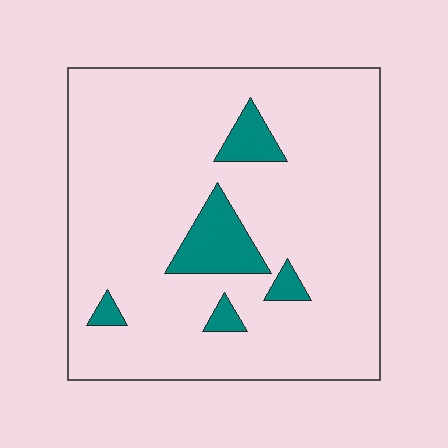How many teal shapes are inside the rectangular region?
5.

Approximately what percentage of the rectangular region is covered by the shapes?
Approximately 10%.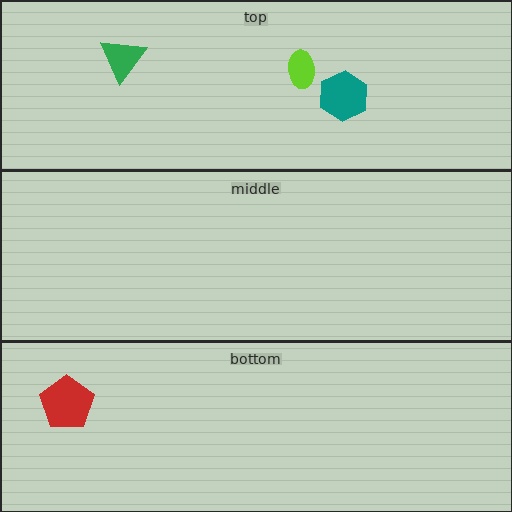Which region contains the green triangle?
The top region.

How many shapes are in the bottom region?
1.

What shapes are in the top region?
The lime ellipse, the green triangle, the teal hexagon.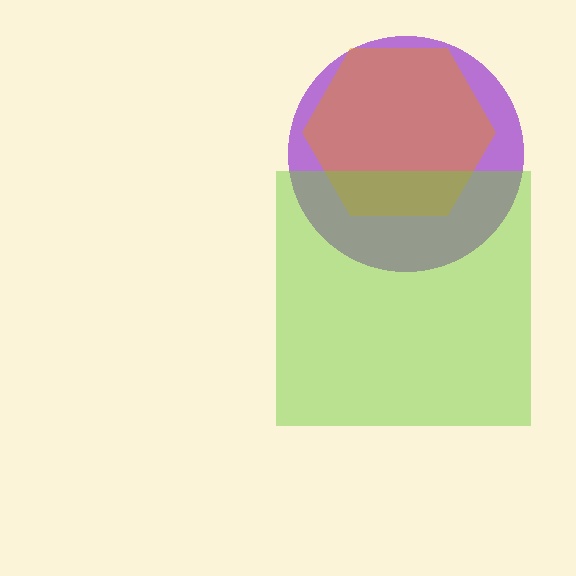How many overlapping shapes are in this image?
There are 3 overlapping shapes in the image.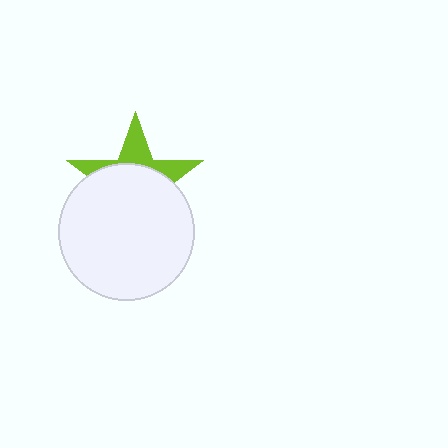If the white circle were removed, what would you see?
You would see the complete lime star.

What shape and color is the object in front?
The object in front is a white circle.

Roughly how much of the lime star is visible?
A small part of it is visible (roughly 35%).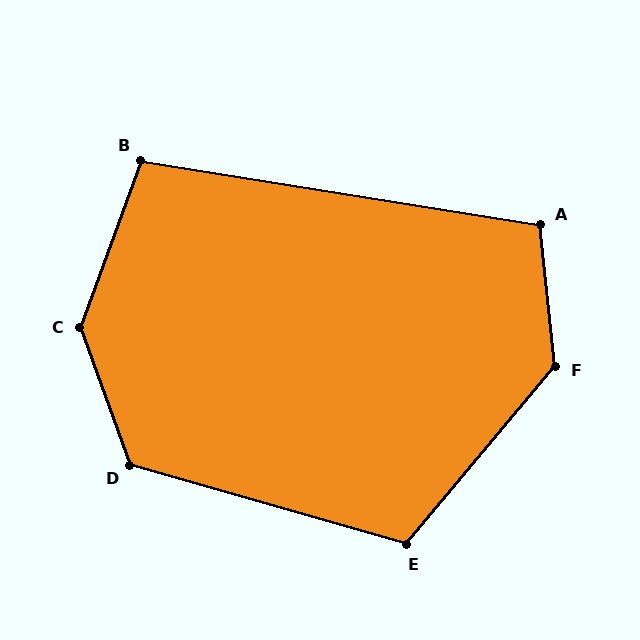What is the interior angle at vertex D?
Approximately 125 degrees (obtuse).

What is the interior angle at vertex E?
Approximately 114 degrees (obtuse).